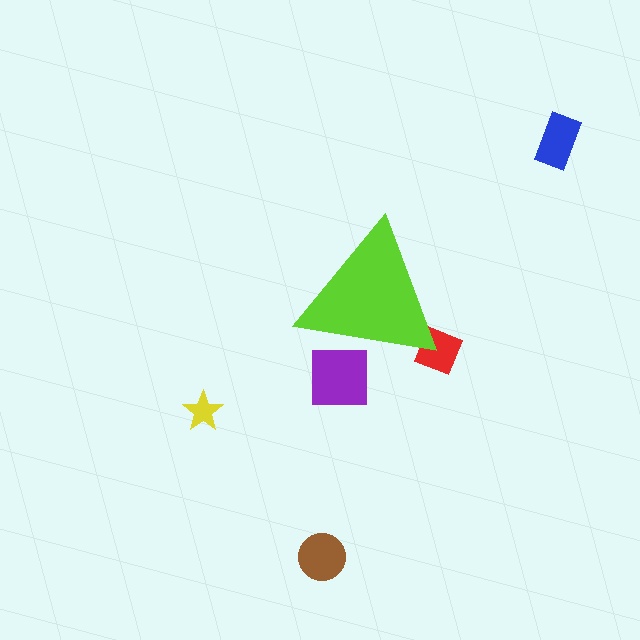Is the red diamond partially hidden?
Yes, the red diamond is partially hidden behind the lime triangle.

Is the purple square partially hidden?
Yes, the purple square is partially hidden behind the lime triangle.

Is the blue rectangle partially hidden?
No, the blue rectangle is fully visible.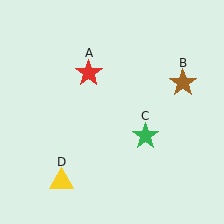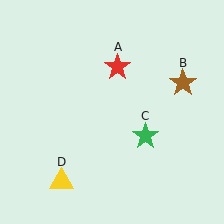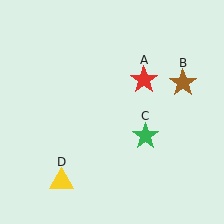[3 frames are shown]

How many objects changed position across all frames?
1 object changed position: red star (object A).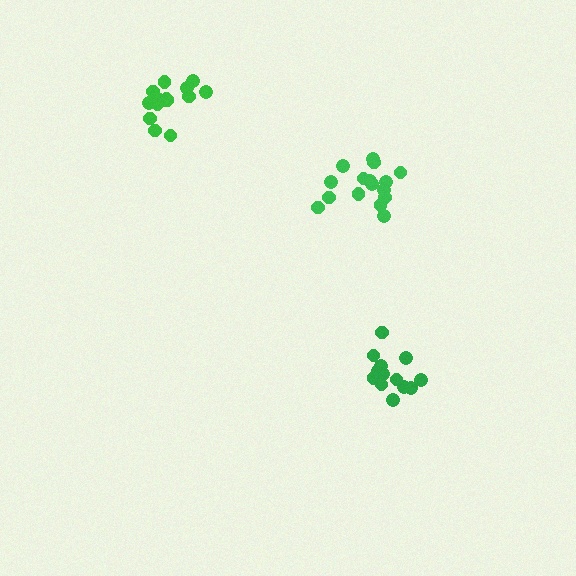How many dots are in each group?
Group 1: 13 dots, Group 2: 16 dots, Group 3: 15 dots (44 total).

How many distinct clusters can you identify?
There are 3 distinct clusters.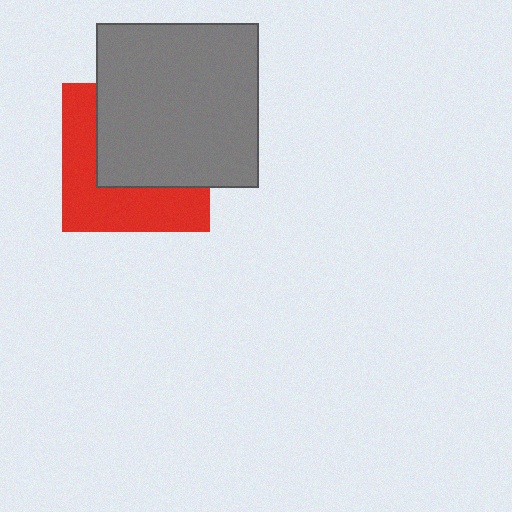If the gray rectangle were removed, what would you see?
You would see the complete red square.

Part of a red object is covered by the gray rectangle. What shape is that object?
It is a square.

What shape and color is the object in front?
The object in front is a gray rectangle.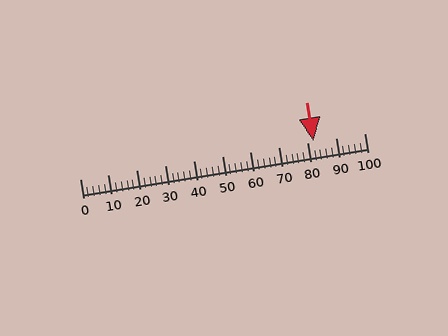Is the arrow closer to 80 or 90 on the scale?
The arrow is closer to 80.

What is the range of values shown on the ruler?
The ruler shows values from 0 to 100.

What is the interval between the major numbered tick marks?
The major tick marks are spaced 10 units apart.